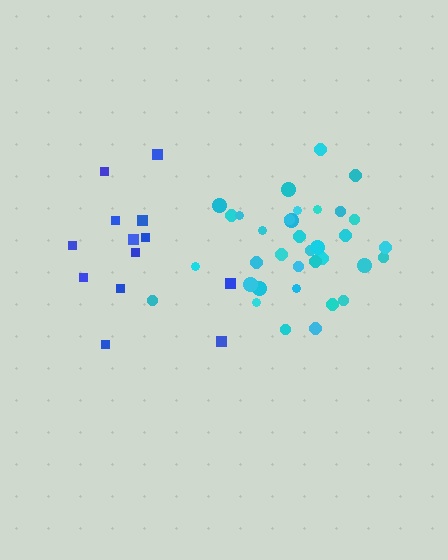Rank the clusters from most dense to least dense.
cyan, blue.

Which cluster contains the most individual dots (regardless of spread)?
Cyan (35).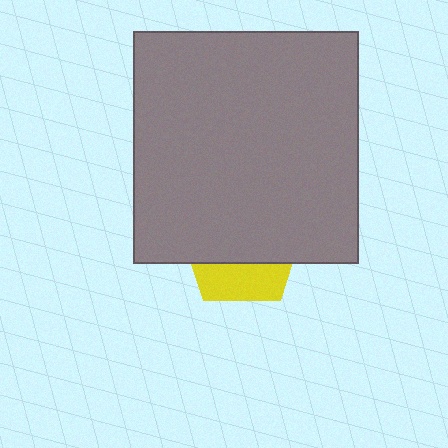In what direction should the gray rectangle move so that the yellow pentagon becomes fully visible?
The gray rectangle should move up. That is the shortest direction to clear the overlap and leave the yellow pentagon fully visible.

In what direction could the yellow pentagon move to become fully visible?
The yellow pentagon could move down. That would shift it out from behind the gray rectangle entirely.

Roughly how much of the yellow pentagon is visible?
A small part of it is visible (roughly 33%).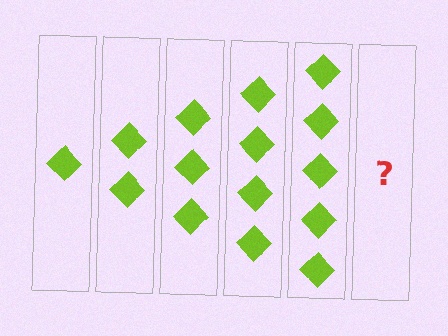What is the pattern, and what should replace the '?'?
The pattern is that each step adds one more diamond. The '?' should be 6 diamonds.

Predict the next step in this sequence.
The next step is 6 diamonds.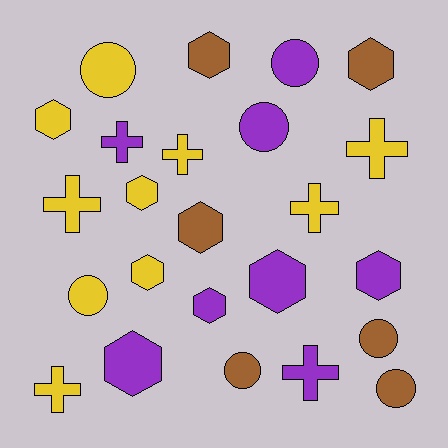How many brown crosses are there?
There are no brown crosses.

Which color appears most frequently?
Yellow, with 10 objects.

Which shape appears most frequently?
Hexagon, with 10 objects.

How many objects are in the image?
There are 24 objects.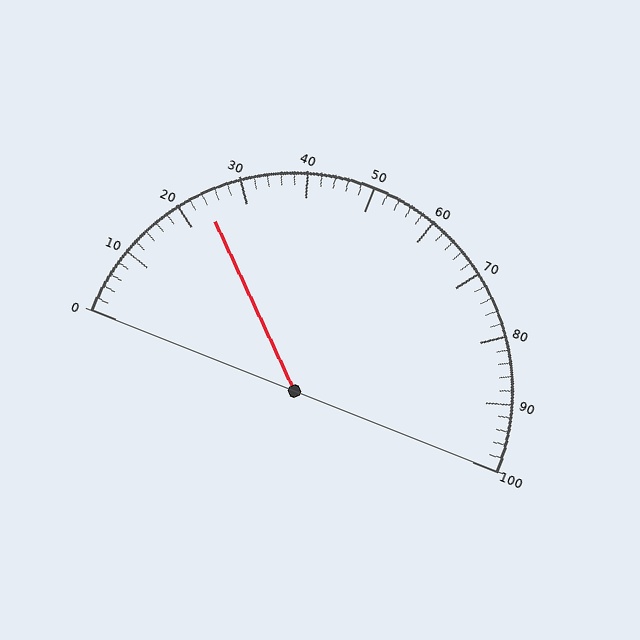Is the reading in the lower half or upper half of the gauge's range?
The reading is in the lower half of the range (0 to 100).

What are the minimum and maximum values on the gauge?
The gauge ranges from 0 to 100.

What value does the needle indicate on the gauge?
The needle indicates approximately 24.